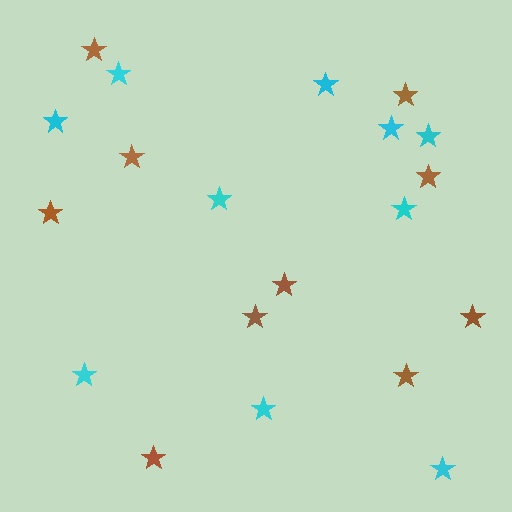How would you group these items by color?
There are 2 groups: one group of cyan stars (10) and one group of brown stars (10).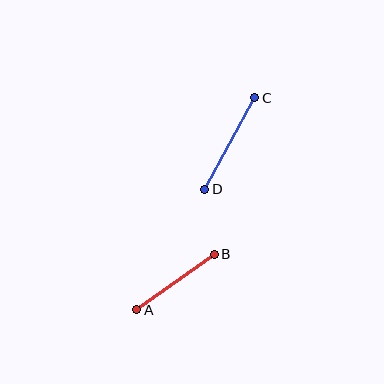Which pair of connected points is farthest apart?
Points C and D are farthest apart.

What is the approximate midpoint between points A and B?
The midpoint is at approximately (175, 282) pixels.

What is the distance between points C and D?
The distance is approximately 104 pixels.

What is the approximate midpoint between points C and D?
The midpoint is at approximately (230, 144) pixels.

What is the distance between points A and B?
The distance is approximately 95 pixels.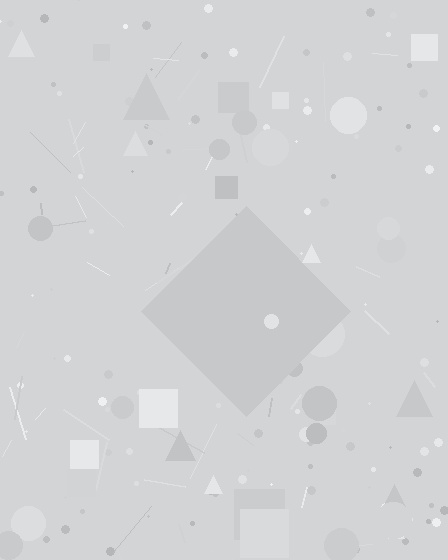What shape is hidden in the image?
A diamond is hidden in the image.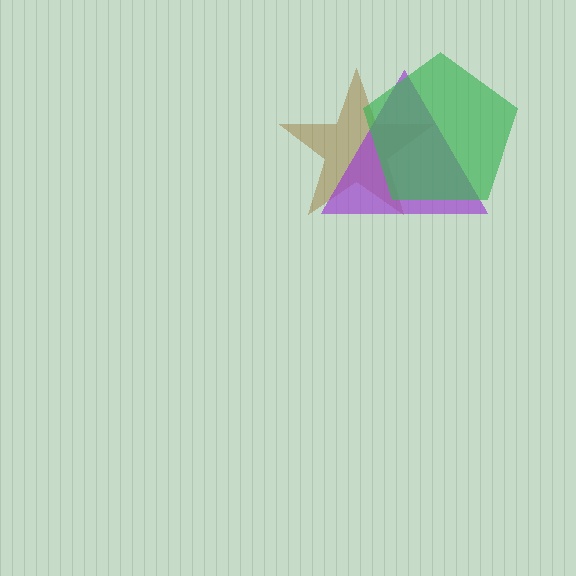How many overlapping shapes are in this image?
There are 3 overlapping shapes in the image.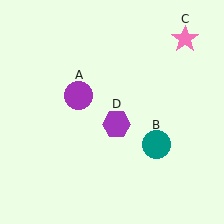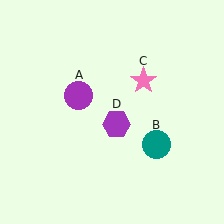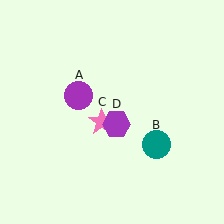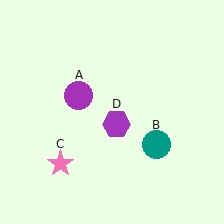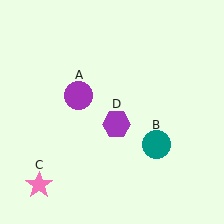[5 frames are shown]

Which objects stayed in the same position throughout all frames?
Purple circle (object A) and teal circle (object B) and purple hexagon (object D) remained stationary.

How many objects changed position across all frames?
1 object changed position: pink star (object C).